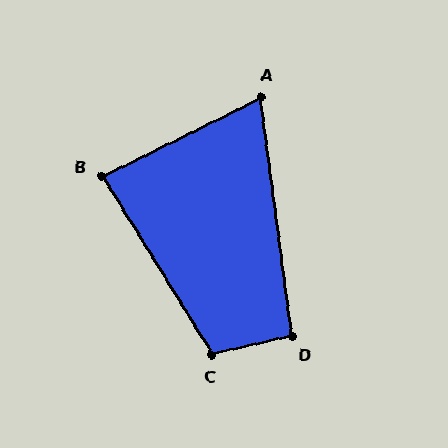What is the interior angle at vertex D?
Approximately 95 degrees (obtuse).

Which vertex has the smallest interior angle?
A, at approximately 71 degrees.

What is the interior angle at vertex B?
Approximately 85 degrees (acute).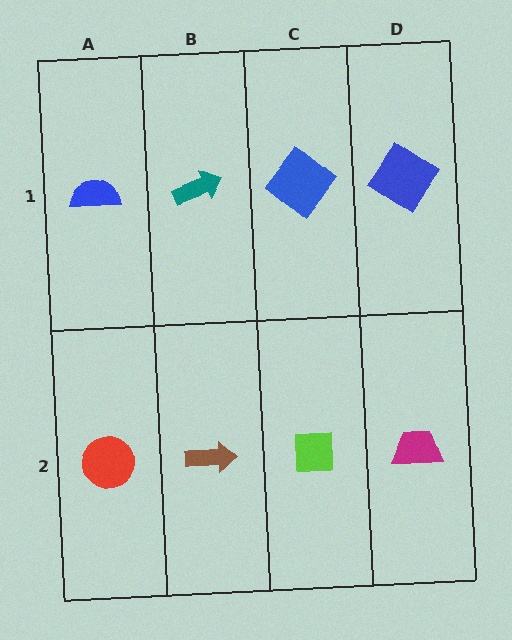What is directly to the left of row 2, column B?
A red circle.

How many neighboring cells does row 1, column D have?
2.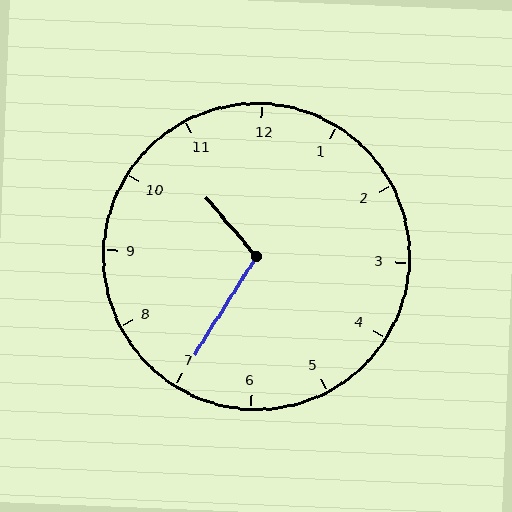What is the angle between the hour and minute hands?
Approximately 108 degrees.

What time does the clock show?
10:35.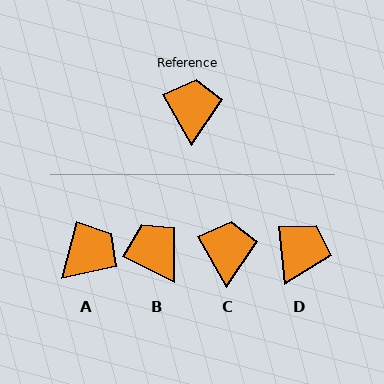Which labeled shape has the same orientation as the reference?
C.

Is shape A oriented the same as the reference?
No, it is off by about 43 degrees.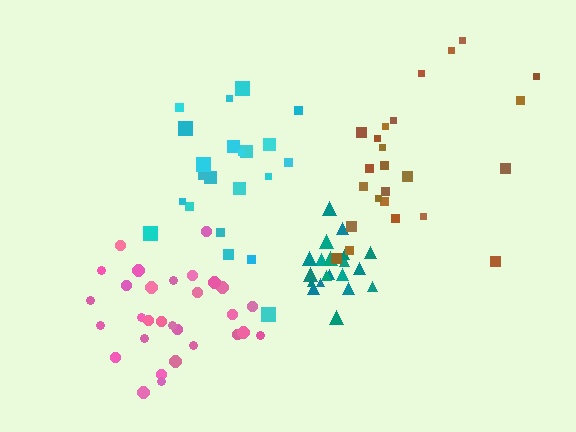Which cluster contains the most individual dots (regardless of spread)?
Pink (30).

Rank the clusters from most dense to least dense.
teal, pink, cyan, brown.